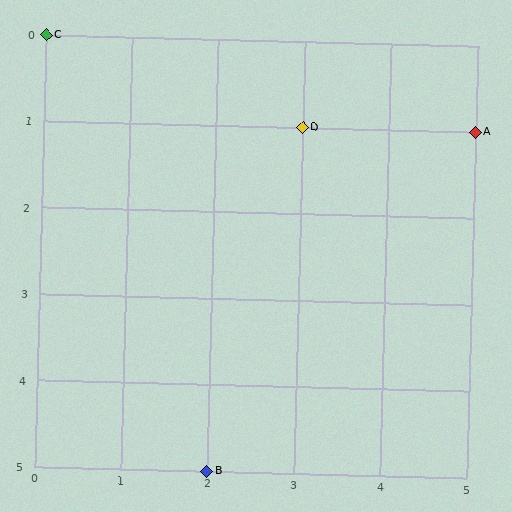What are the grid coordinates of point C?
Point C is at grid coordinates (0, 0).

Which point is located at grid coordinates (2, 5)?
Point B is at (2, 5).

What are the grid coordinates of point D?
Point D is at grid coordinates (3, 1).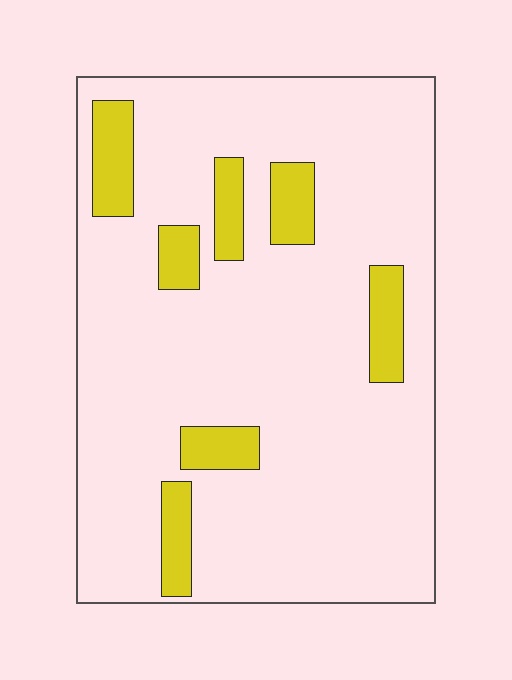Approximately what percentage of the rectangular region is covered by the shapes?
Approximately 15%.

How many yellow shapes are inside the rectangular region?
7.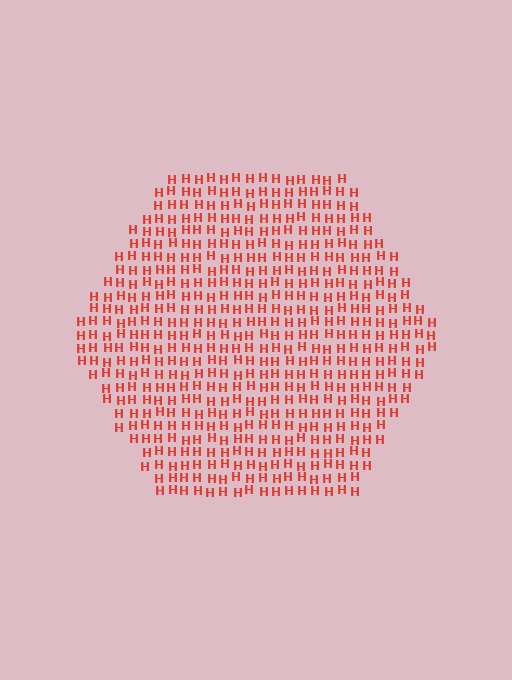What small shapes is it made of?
It is made of small letter H's.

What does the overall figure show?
The overall figure shows a hexagon.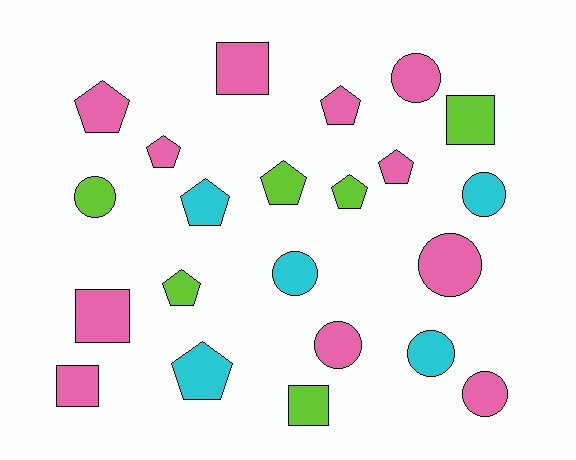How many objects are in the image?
There are 22 objects.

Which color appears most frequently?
Pink, with 11 objects.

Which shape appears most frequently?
Pentagon, with 9 objects.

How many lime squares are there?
There are 2 lime squares.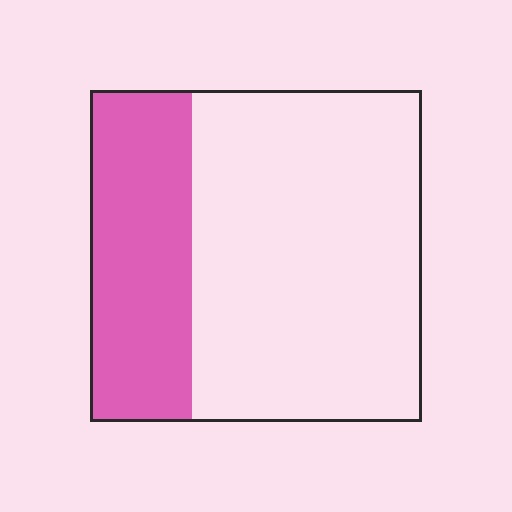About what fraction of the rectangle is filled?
About one third (1/3).